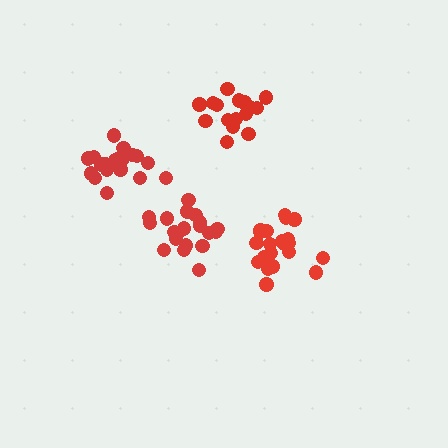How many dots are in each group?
Group 1: 21 dots, Group 2: 18 dots, Group 3: 21 dots, Group 4: 19 dots (79 total).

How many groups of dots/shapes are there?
There are 4 groups.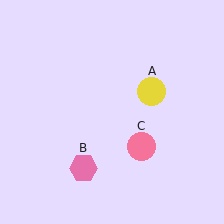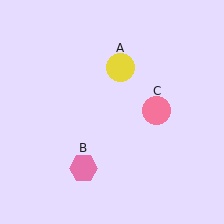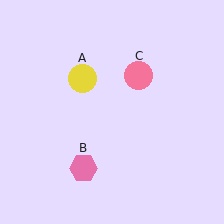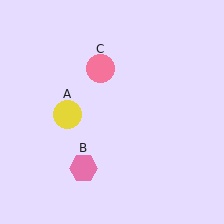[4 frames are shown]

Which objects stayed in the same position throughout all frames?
Pink hexagon (object B) remained stationary.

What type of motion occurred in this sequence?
The yellow circle (object A), pink circle (object C) rotated counterclockwise around the center of the scene.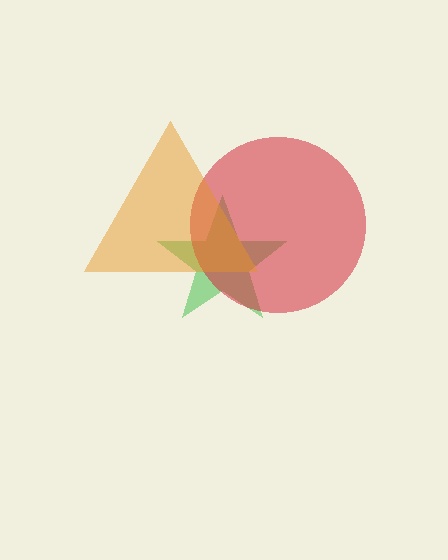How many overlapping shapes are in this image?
There are 3 overlapping shapes in the image.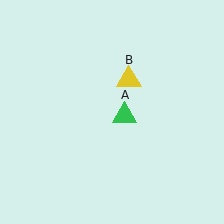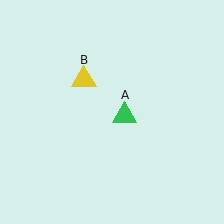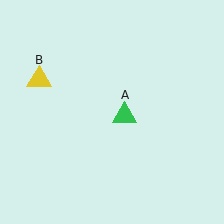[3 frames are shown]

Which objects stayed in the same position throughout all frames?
Green triangle (object A) remained stationary.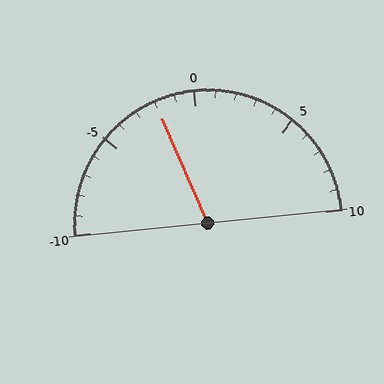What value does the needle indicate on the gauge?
The needle indicates approximately -2.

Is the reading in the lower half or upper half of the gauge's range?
The reading is in the lower half of the range (-10 to 10).